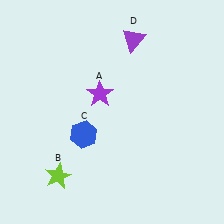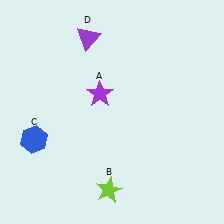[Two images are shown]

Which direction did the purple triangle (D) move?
The purple triangle (D) moved left.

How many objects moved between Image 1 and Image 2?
3 objects moved between the two images.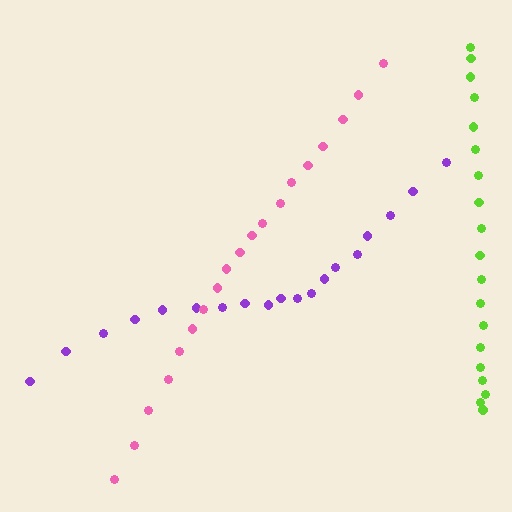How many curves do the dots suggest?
There are 3 distinct paths.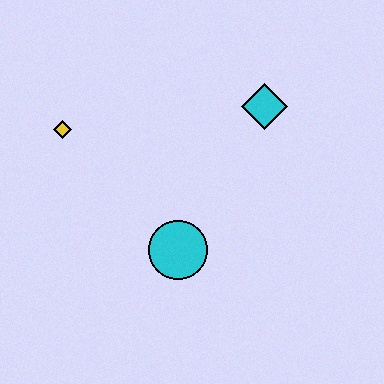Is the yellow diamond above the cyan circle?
Yes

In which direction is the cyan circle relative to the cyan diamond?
The cyan circle is below the cyan diamond.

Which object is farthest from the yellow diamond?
The cyan diamond is farthest from the yellow diamond.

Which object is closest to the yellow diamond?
The cyan circle is closest to the yellow diamond.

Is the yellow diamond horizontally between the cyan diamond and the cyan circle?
No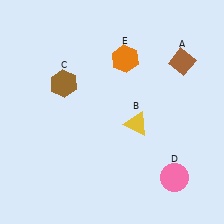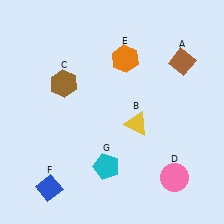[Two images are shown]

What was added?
A blue diamond (F), a cyan pentagon (G) were added in Image 2.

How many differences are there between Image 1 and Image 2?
There are 2 differences between the two images.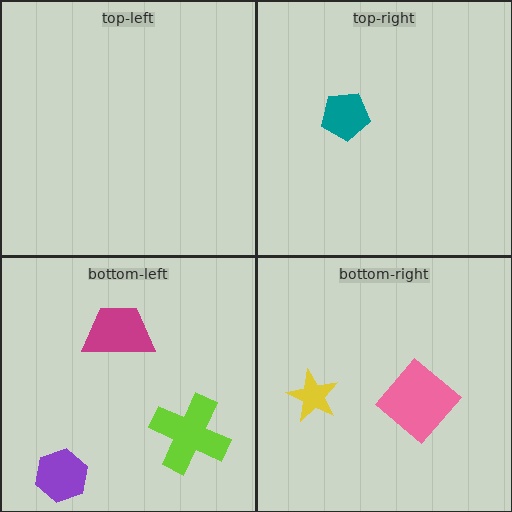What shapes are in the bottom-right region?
The pink diamond, the yellow star.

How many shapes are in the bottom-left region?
3.